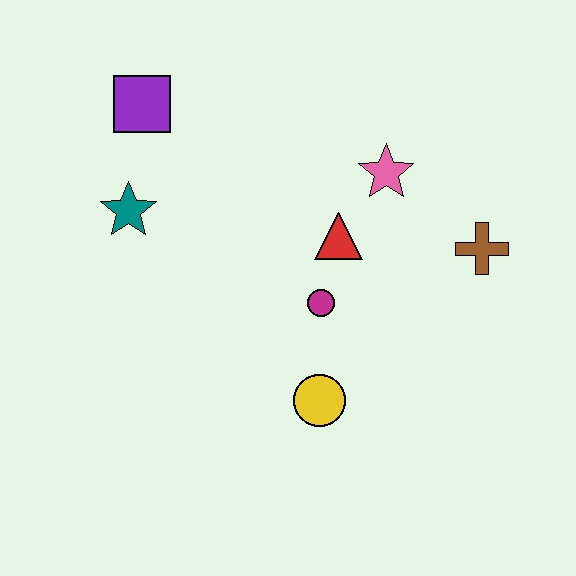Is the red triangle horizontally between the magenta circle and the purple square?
No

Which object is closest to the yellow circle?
The magenta circle is closest to the yellow circle.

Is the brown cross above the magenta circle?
Yes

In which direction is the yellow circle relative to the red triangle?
The yellow circle is below the red triangle.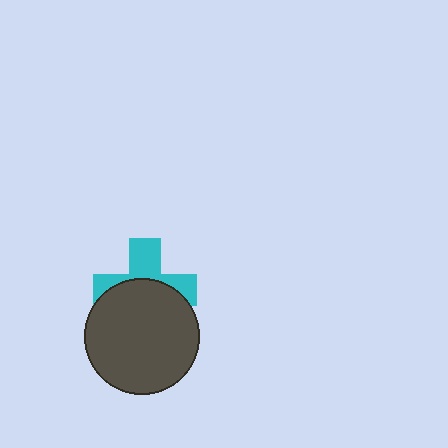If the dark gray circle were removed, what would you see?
You would see the complete cyan cross.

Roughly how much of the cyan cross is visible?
About half of it is visible (roughly 46%).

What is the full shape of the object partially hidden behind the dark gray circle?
The partially hidden object is a cyan cross.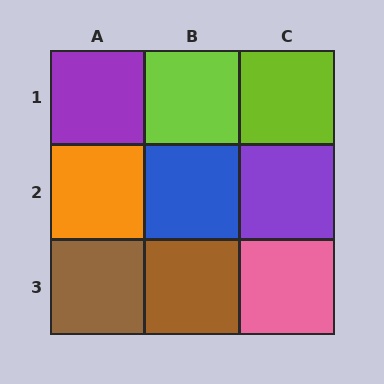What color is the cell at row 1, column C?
Lime.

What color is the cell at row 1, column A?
Purple.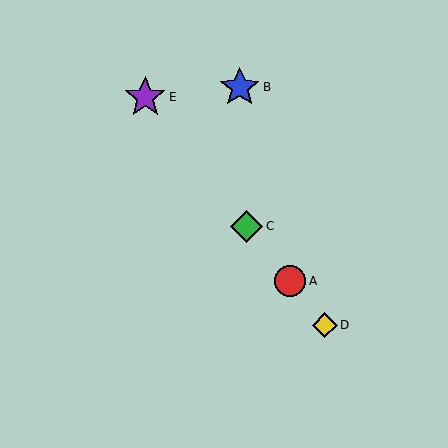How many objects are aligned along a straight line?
4 objects (A, C, D, E) are aligned along a straight line.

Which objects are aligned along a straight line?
Objects A, C, D, E are aligned along a straight line.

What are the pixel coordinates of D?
Object D is at (325, 325).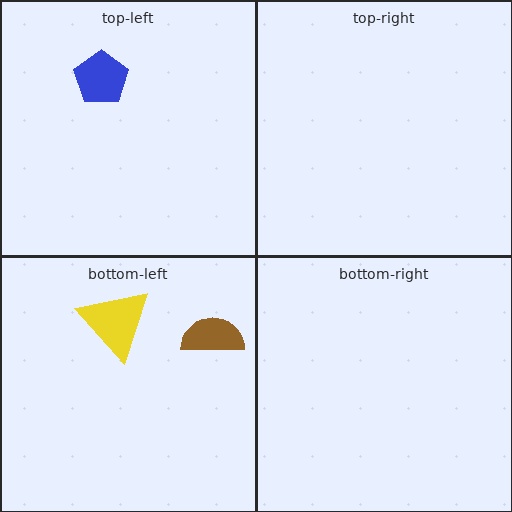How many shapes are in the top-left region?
1.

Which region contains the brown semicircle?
The bottom-left region.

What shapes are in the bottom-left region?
The brown semicircle, the yellow triangle.